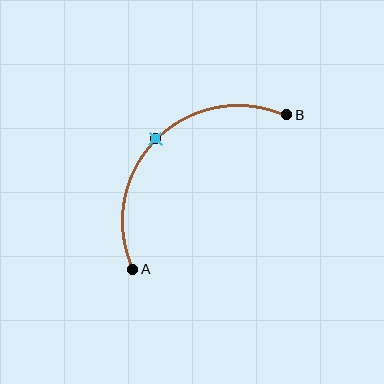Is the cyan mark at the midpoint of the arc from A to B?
Yes. The cyan mark lies on the arc at equal arc-length from both A and B — it is the arc midpoint.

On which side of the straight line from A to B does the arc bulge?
The arc bulges above and to the left of the straight line connecting A and B.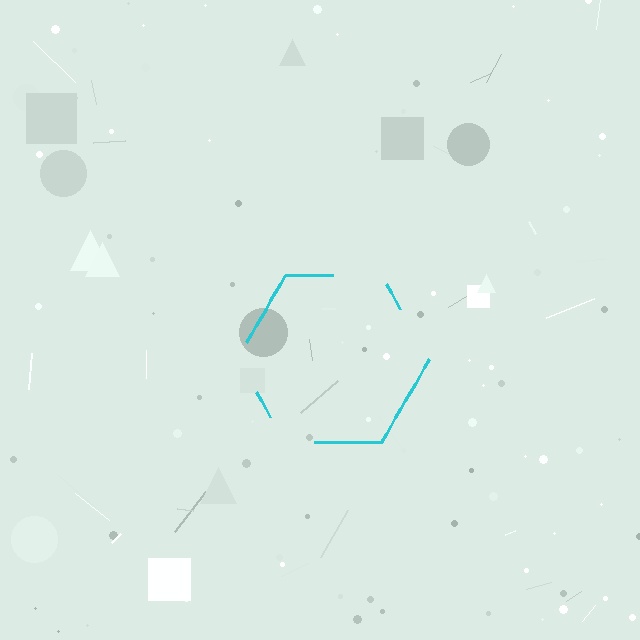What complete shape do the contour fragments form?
The contour fragments form a hexagon.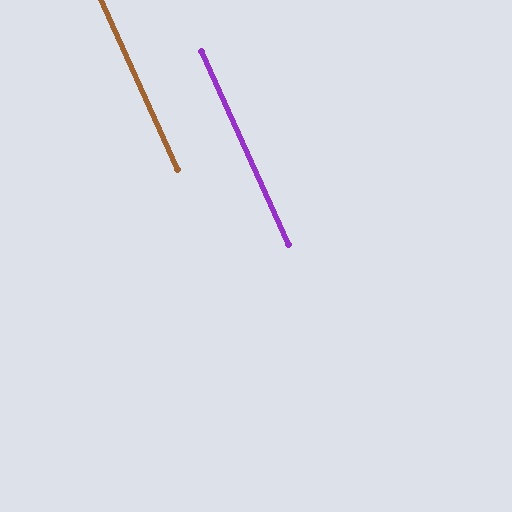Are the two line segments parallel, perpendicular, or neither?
Parallel — their directions differ by only 0.1°.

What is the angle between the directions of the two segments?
Approximately 0 degrees.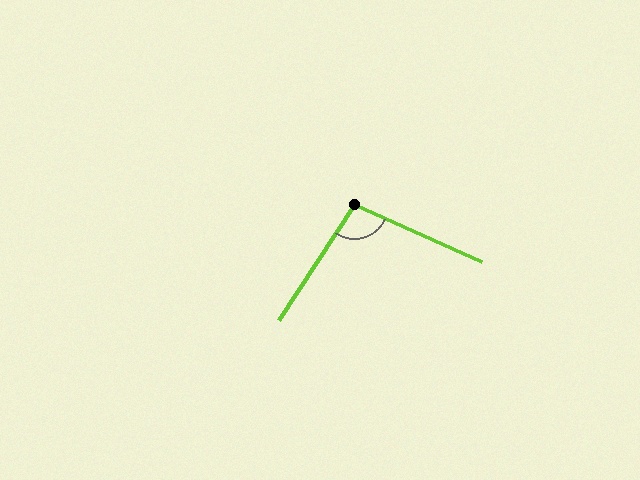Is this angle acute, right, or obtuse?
It is obtuse.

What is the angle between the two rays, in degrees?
Approximately 99 degrees.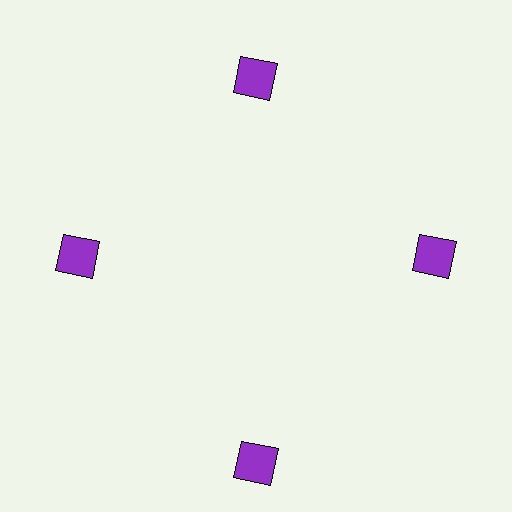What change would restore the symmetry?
The symmetry would be restored by moving it inward, back onto the ring so that all 4 squares sit at equal angles and equal distance from the center.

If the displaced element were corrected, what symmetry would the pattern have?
It would have 4-fold rotational symmetry — the pattern would map onto itself every 90 degrees.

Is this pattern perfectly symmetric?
No. The 4 purple squares are arranged in a ring, but one element near the 6 o'clock position is pushed outward from the center, breaking the 4-fold rotational symmetry.